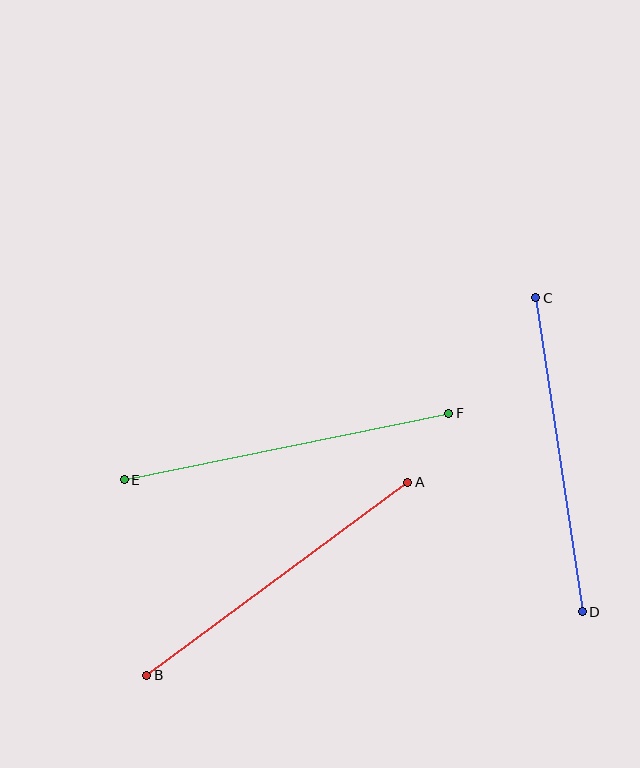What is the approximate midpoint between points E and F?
The midpoint is at approximately (286, 447) pixels.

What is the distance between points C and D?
The distance is approximately 317 pixels.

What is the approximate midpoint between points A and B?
The midpoint is at approximately (277, 579) pixels.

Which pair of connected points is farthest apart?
Points E and F are farthest apart.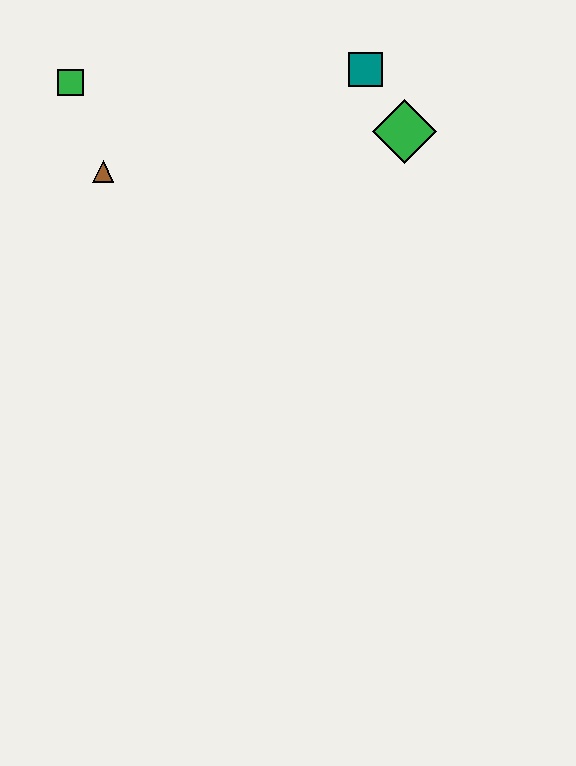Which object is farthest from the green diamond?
The green square is farthest from the green diamond.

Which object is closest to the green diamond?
The teal square is closest to the green diamond.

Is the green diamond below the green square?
Yes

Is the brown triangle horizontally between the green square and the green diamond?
Yes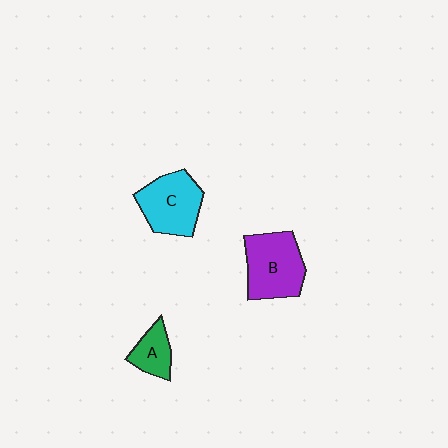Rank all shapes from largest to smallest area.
From largest to smallest: B (purple), C (cyan), A (green).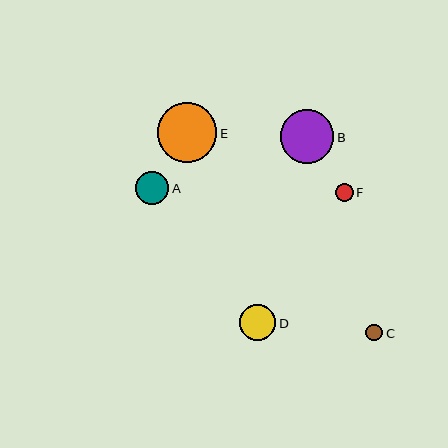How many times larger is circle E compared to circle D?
Circle E is approximately 1.7 times the size of circle D.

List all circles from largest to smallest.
From largest to smallest: E, B, D, A, F, C.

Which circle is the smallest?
Circle C is the smallest with a size of approximately 17 pixels.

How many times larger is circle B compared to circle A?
Circle B is approximately 1.6 times the size of circle A.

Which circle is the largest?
Circle E is the largest with a size of approximately 60 pixels.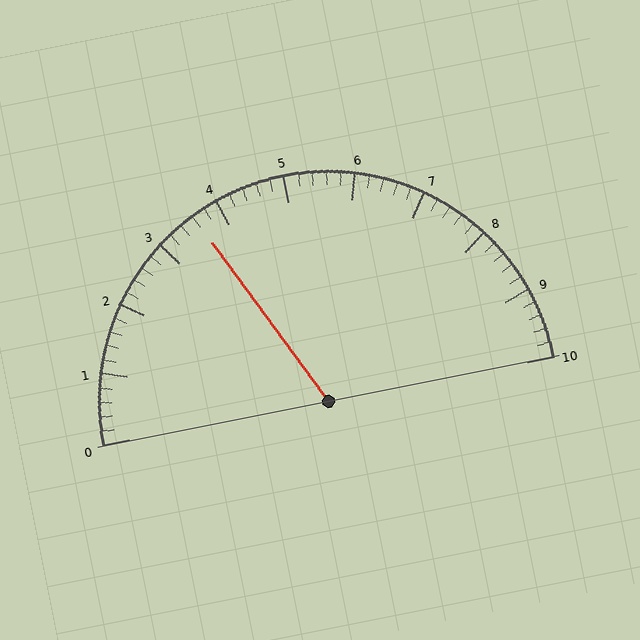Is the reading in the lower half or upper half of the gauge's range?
The reading is in the lower half of the range (0 to 10).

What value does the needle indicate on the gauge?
The needle indicates approximately 3.6.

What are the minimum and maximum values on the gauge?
The gauge ranges from 0 to 10.